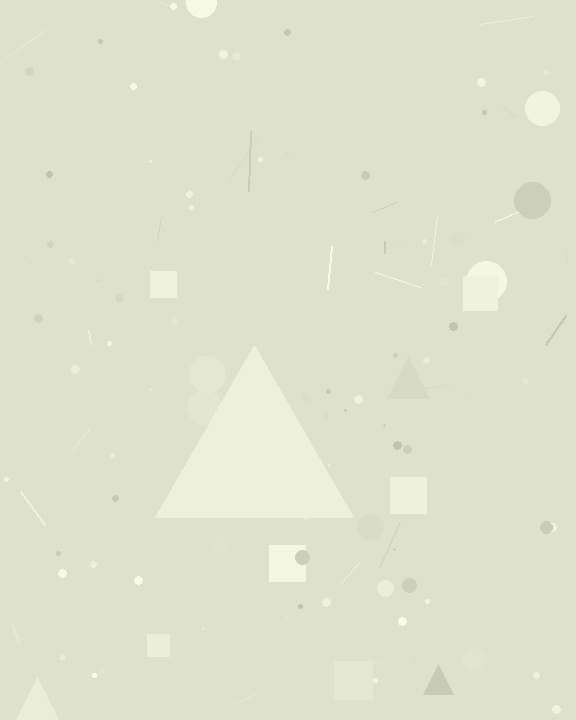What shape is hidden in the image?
A triangle is hidden in the image.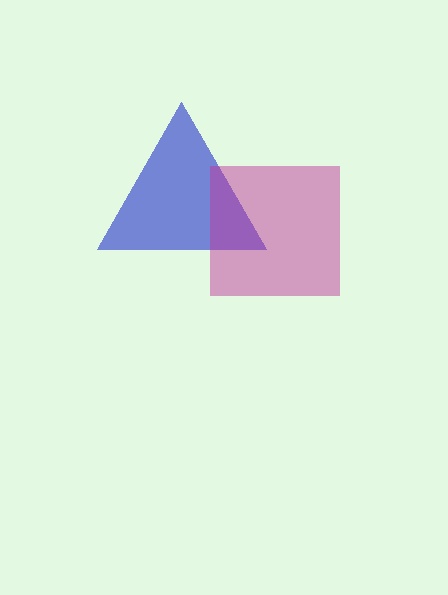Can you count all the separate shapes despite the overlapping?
Yes, there are 2 separate shapes.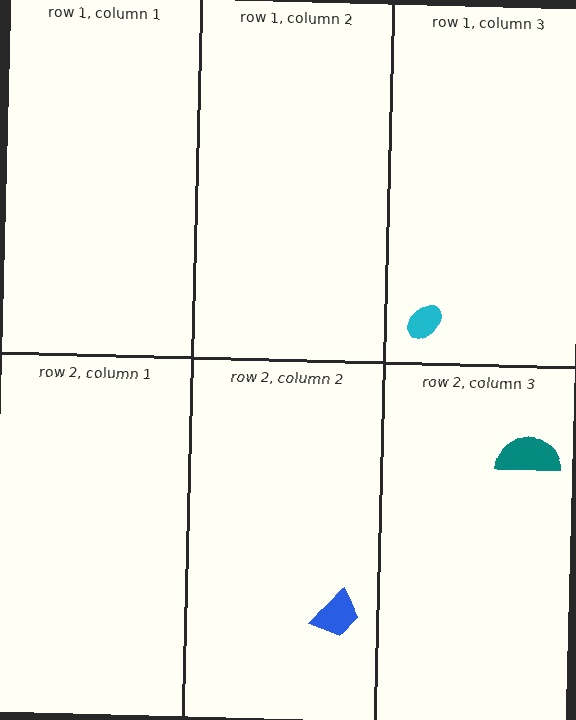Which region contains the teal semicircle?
The row 2, column 3 region.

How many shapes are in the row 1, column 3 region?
1.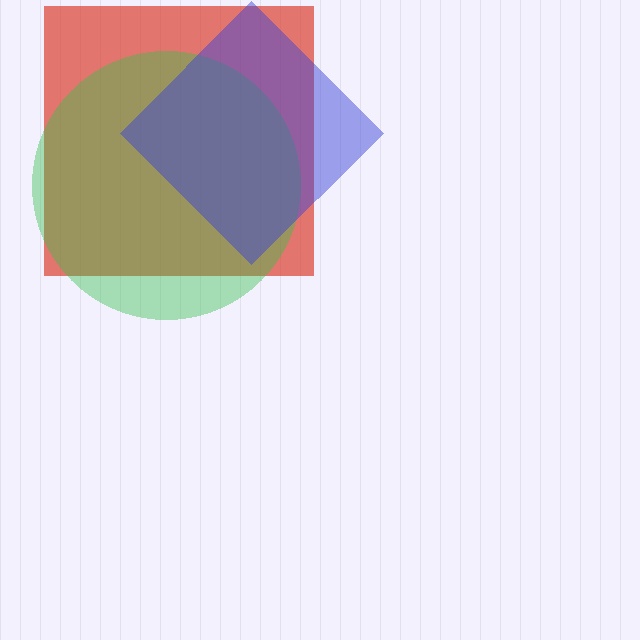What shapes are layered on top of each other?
The layered shapes are: a red square, a green circle, a blue diamond.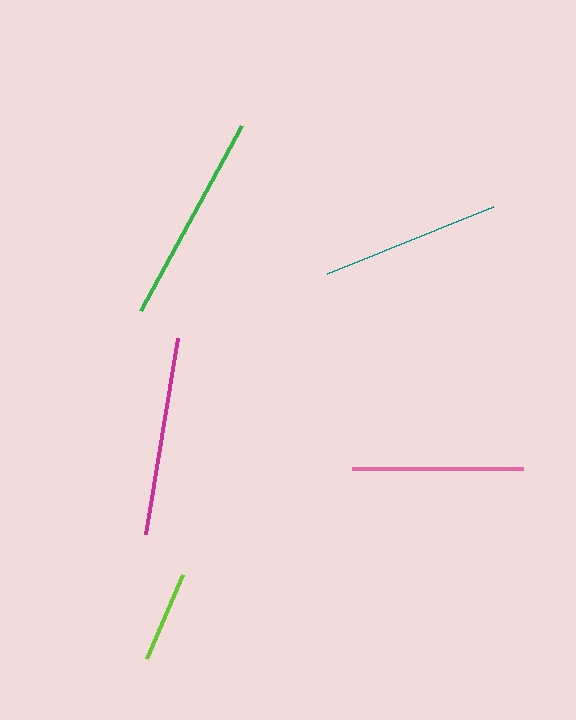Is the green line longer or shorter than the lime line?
The green line is longer than the lime line.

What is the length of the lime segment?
The lime segment is approximately 92 pixels long.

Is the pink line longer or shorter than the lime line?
The pink line is longer than the lime line.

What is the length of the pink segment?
The pink segment is approximately 171 pixels long.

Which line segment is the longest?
The green line is the longest at approximately 211 pixels.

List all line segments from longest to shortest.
From longest to shortest: green, magenta, teal, pink, lime.